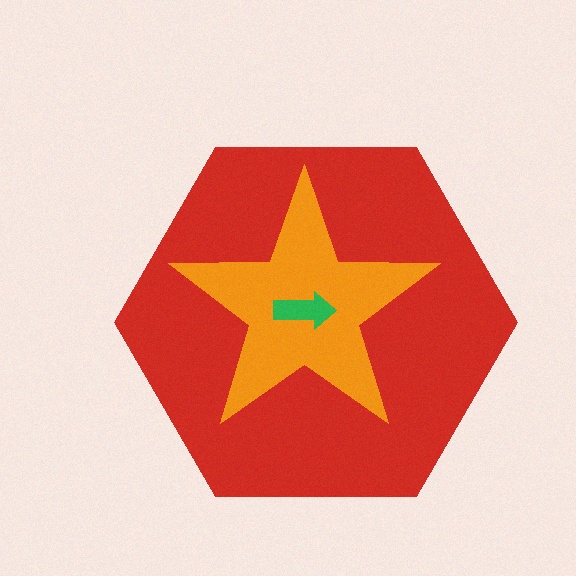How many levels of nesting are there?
3.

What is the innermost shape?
The green arrow.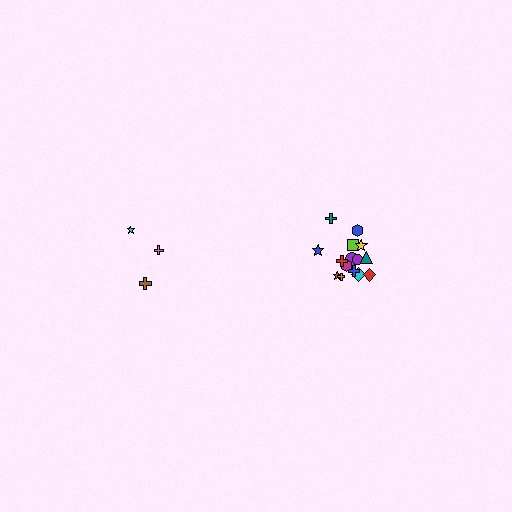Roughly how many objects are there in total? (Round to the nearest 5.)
Roughly 20 objects in total.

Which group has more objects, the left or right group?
The right group.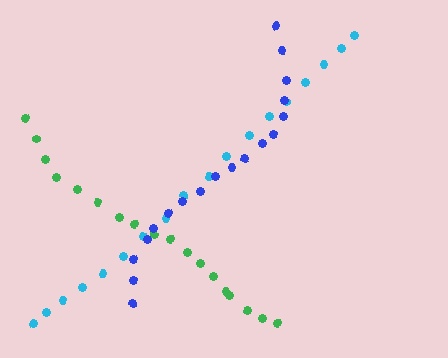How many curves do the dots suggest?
There are 3 distinct paths.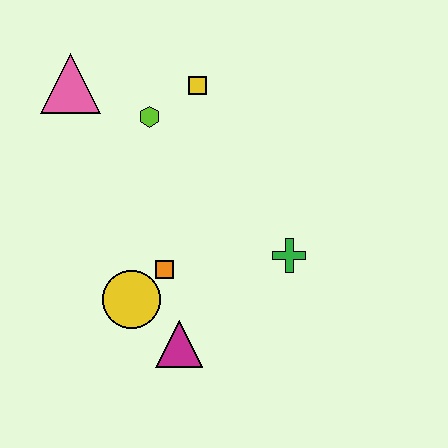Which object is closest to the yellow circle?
The orange square is closest to the yellow circle.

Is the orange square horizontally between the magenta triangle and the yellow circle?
Yes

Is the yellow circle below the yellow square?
Yes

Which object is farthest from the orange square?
The pink triangle is farthest from the orange square.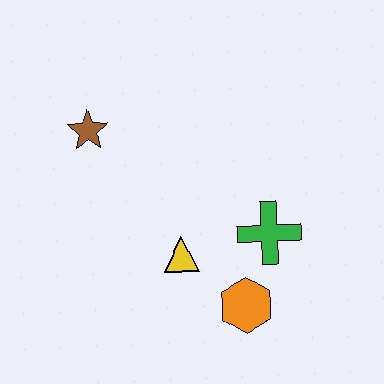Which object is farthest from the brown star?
The orange hexagon is farthest from the brown star.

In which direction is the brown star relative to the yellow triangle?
The brown star is above the yellow triangle.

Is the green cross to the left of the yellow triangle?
No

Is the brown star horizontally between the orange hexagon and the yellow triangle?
No